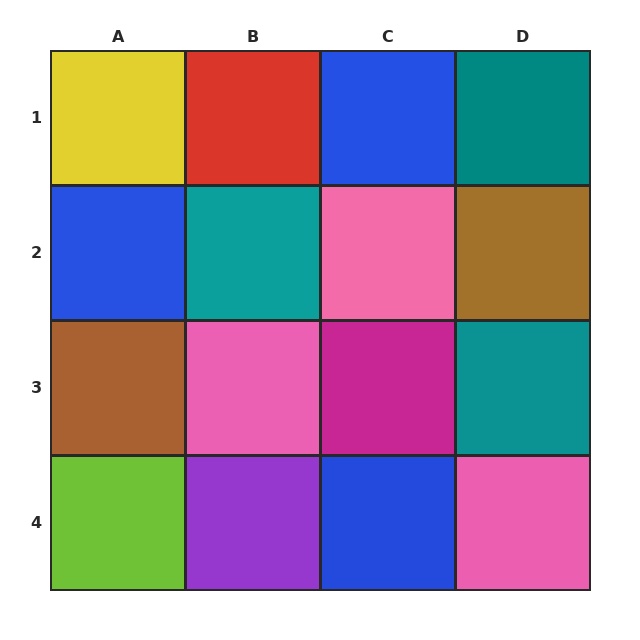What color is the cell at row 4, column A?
Lime.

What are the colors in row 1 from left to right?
Yellow, red, blue, teal.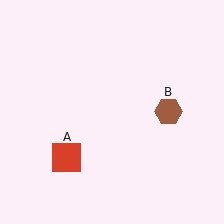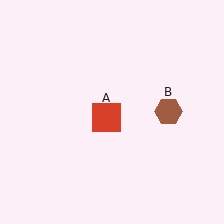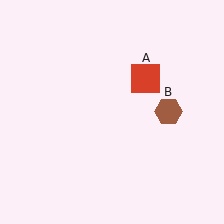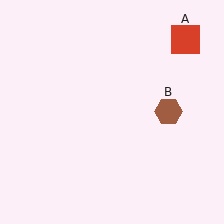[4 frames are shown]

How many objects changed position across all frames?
1 object changed position: red square (object A).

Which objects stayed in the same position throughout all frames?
Brown hexagon (object B) remained stationary.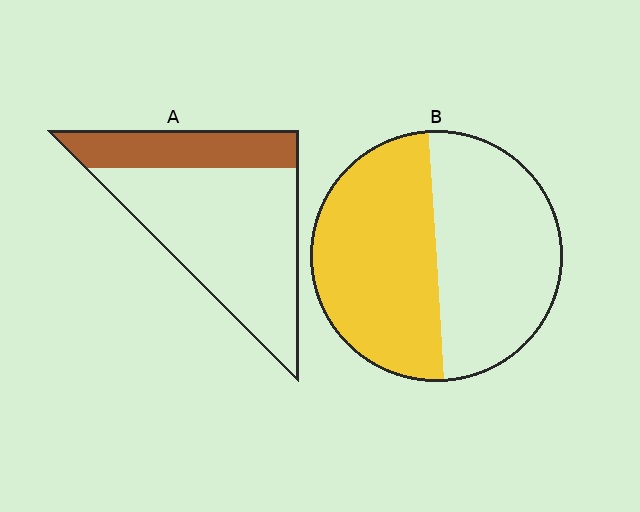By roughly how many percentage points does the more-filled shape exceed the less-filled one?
By roughly 20 percentage points (B over A).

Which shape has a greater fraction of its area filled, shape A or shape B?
Shape B.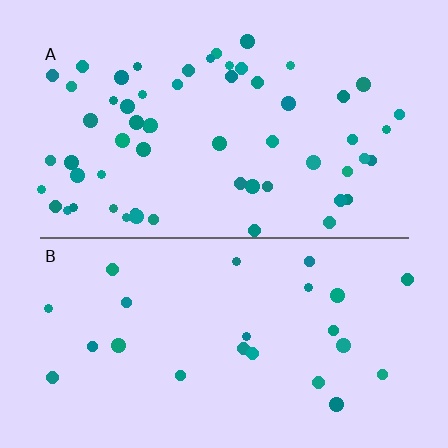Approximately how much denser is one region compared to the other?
Approximately 2.5× — region A over region B.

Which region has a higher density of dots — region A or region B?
A (the top).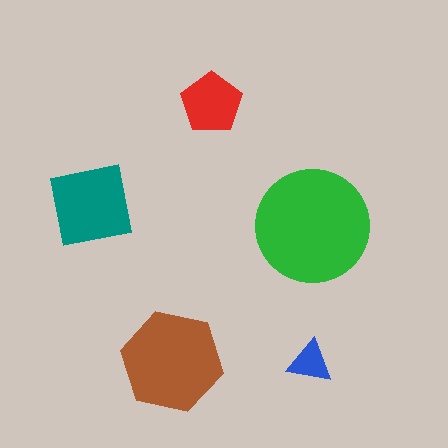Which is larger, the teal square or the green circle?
The green circle.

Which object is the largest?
The green circle.